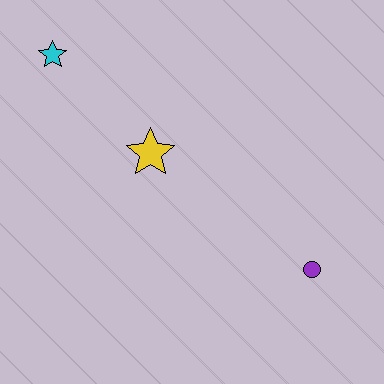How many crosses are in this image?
There are no crosses.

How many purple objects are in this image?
There is 1 purple object.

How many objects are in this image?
There are 3 objects.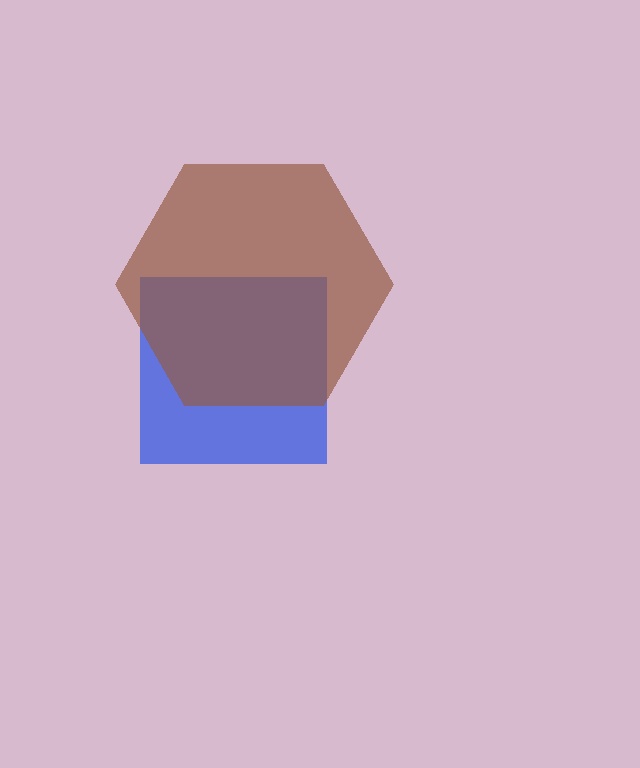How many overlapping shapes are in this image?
There are 2 overlapping shapes in the image.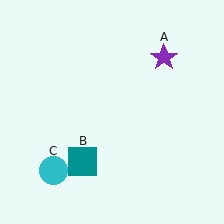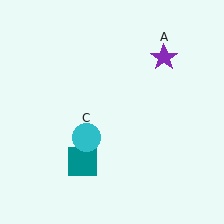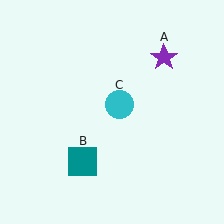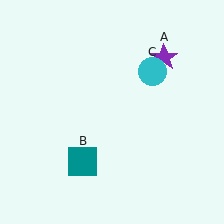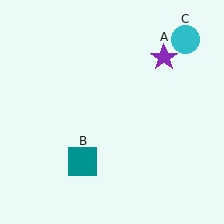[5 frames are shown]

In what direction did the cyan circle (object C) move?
The cyan circle (object C) moved up and to the right.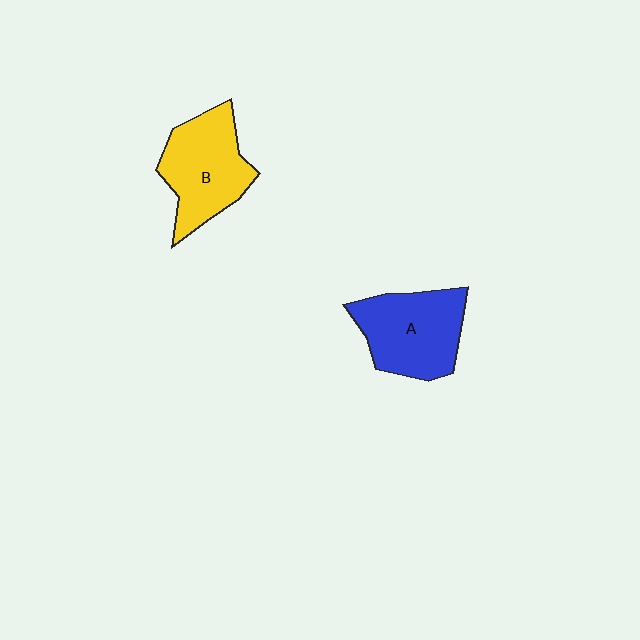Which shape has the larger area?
Shape A (blue).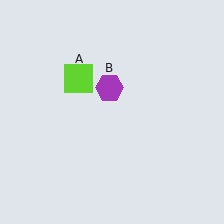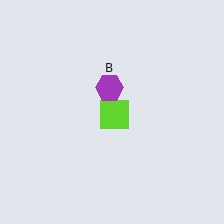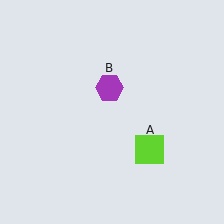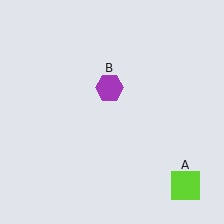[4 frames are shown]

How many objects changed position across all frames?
1 object changed position: lime square (object A).